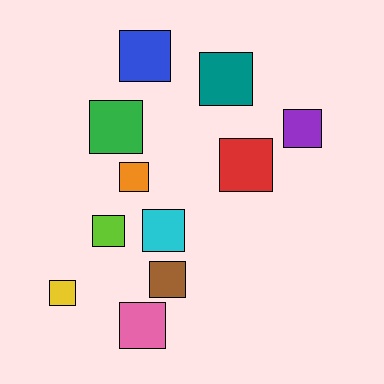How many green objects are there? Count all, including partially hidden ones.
There is 1 green object.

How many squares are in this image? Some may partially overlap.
There are 11 squares.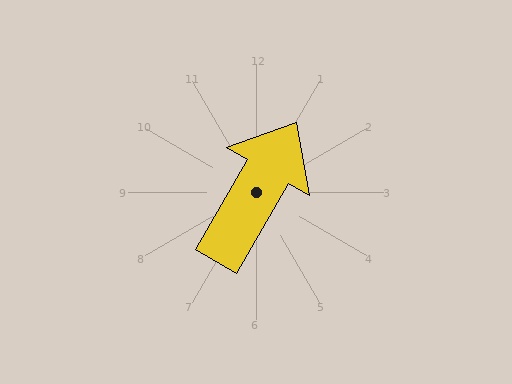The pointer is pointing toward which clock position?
Roughly 1 o'clock.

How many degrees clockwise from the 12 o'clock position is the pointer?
Approximately 30 degrees.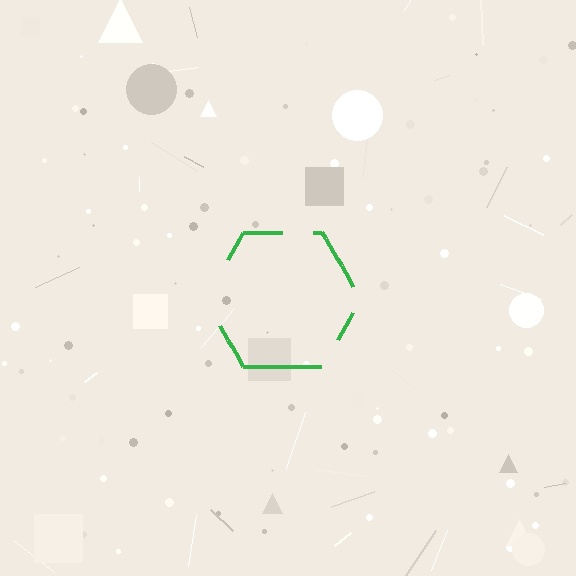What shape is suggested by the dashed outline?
The dashed outline suggests a hexagon.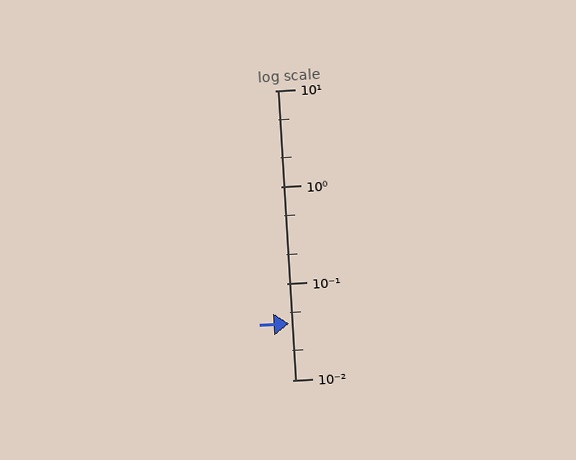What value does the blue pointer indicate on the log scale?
The pointer indicates approximately 0.038.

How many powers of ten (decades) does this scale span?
The scale spans 3 decades, from 0.01 to 10.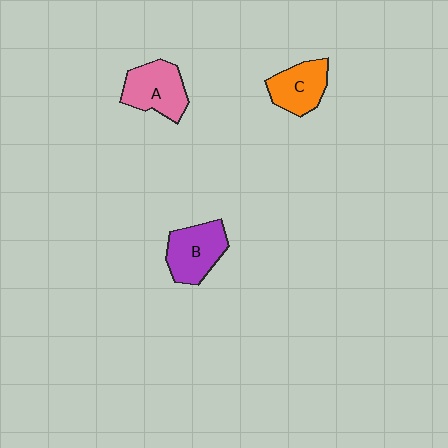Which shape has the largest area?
Shape B (purple).